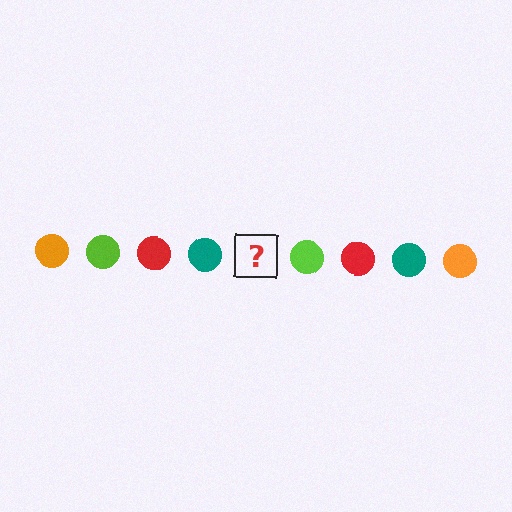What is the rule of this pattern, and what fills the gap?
The rule is that the pattern cycles through orange, lime, red, teal circles. The gap should be filled with an orange circle.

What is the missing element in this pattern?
The missing element is an orange circle.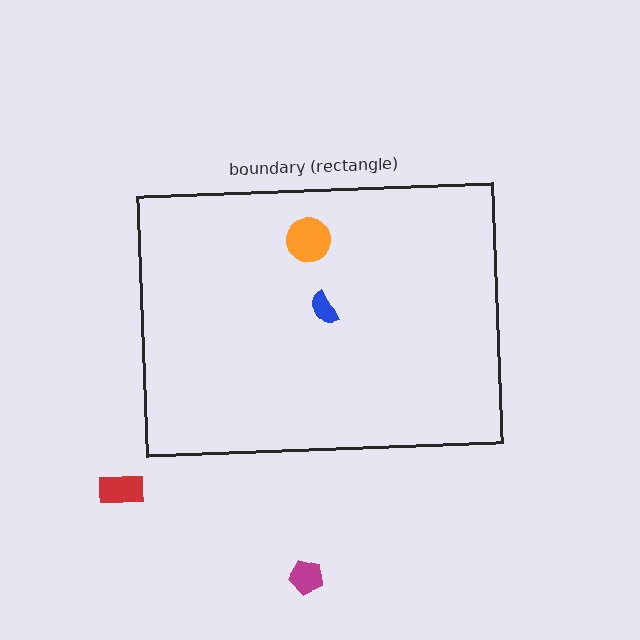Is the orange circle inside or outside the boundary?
Inside.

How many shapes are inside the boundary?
2 inside, 2 outside.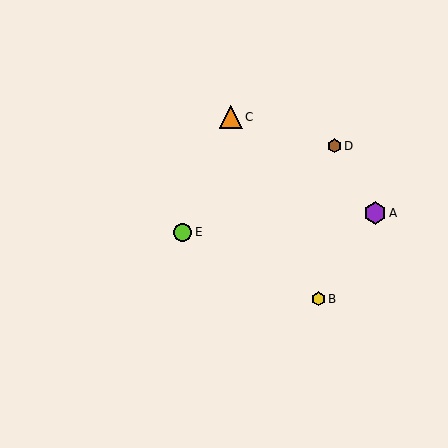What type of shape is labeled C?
Shape C is an orange triangle.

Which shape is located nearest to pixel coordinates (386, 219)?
The purple hexagon (labeled A) at (375, 213) is nearest to that location.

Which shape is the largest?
The orange triangle (labeled C) is the largest.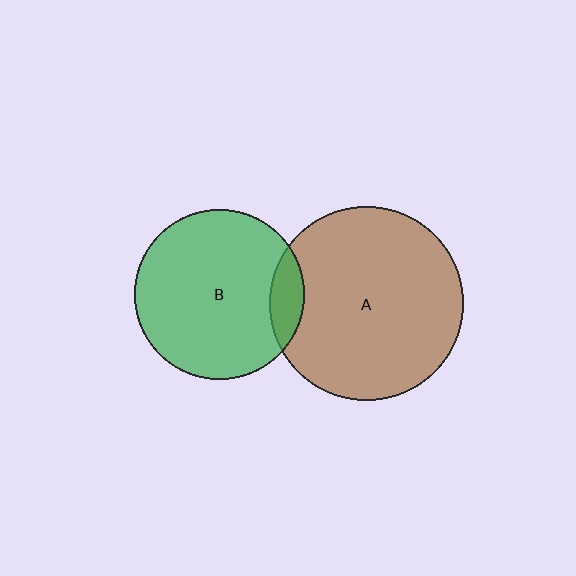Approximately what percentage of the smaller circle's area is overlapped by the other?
Approximately 10%.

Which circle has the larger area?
Circle A (brown).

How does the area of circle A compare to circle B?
Approximately 1.3 times.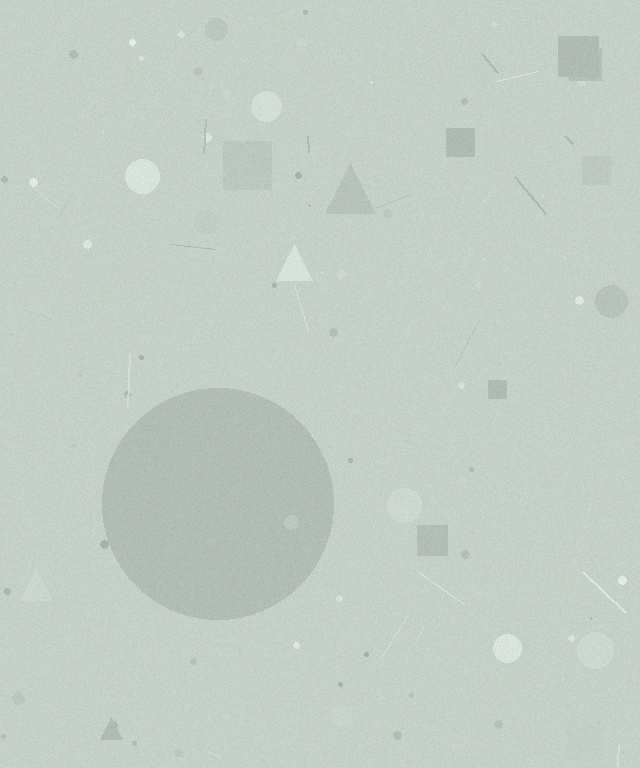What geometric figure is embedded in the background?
A circle is embedded in the background.